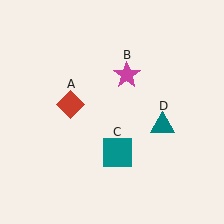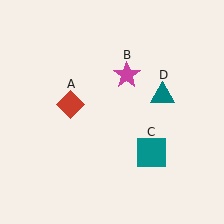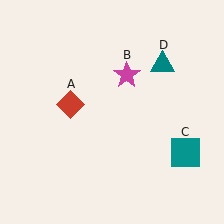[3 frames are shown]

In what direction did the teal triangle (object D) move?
The teal triangle (object D) moved up.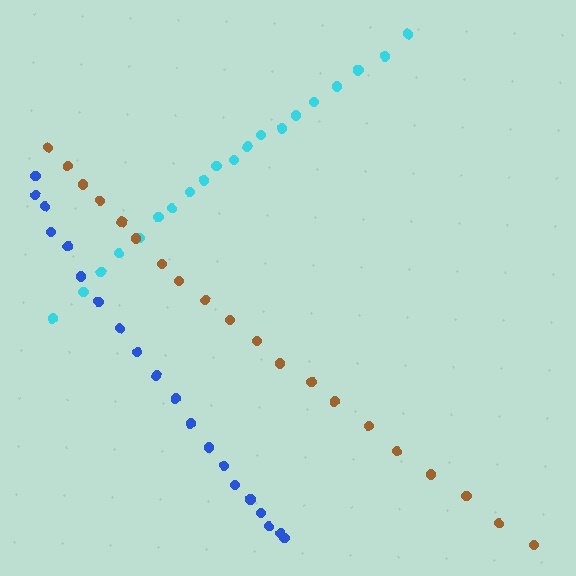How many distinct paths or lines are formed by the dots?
There are 3 distinct paths.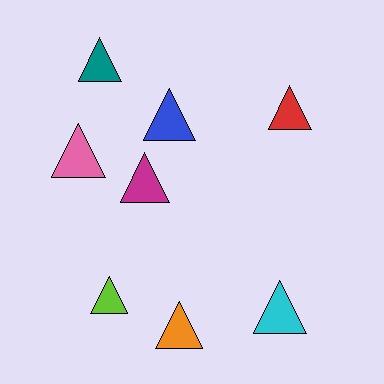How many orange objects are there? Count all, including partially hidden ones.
There is 1 orange object.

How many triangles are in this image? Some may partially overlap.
There are 8 triangles.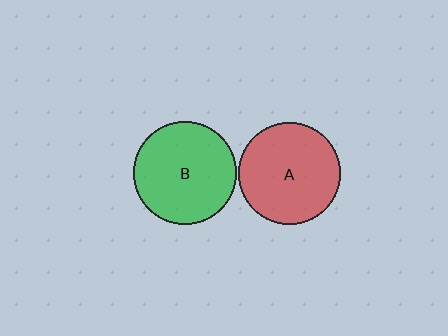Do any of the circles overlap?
No, none of the circles overlap.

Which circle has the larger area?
Circle B (green).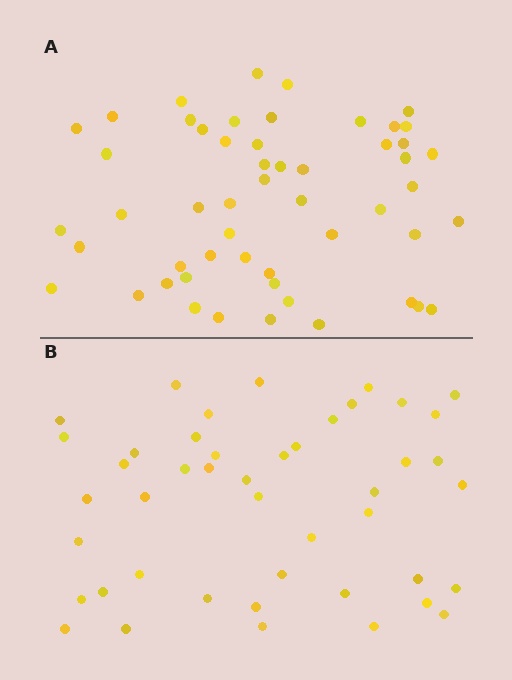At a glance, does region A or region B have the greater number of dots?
Region A (the top region) has more dots.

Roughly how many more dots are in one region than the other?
Region A has roughly 8 or so more dots than region B.